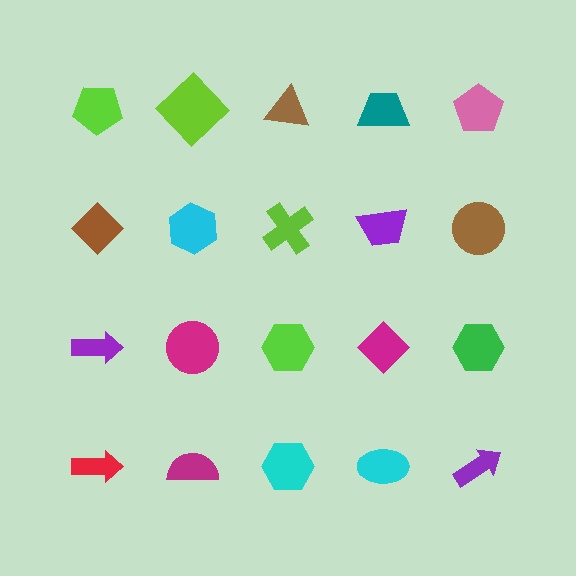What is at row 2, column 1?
A brown diamond.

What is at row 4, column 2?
A magenta semicircle.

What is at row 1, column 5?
A pink pentagon.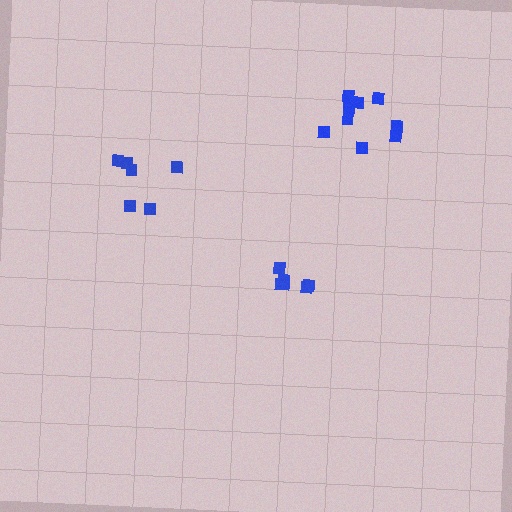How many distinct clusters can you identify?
There are 3 distinct clusters.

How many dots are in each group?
Group 1: 9 dots, Group 2: 6 dots, Group 3: 6 dots (21 total).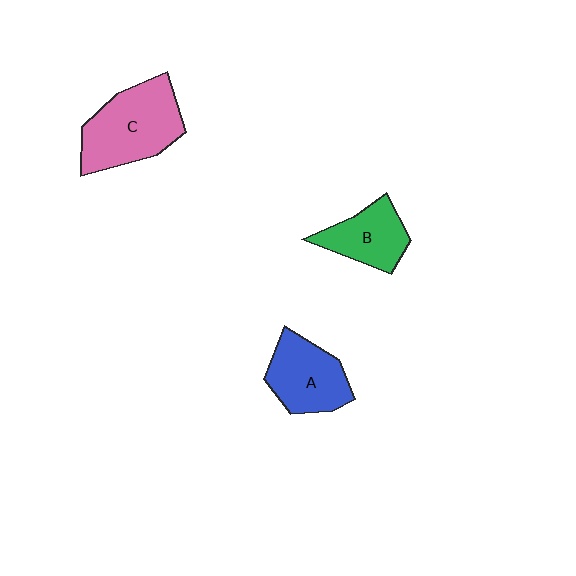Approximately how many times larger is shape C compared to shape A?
Approximately 1.4 times.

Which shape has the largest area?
Shape C (pink).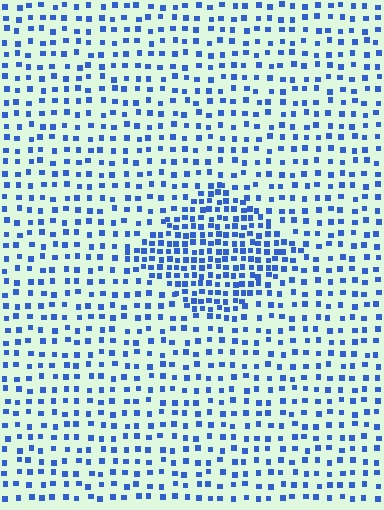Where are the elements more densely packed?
The elements are more densely packed inside the diamond boundary.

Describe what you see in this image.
The image contains small blue elements arranged at two different densities. A diamond-shaped region is visible where the elements are more densely packed than the surrounding area.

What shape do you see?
I see a diamond.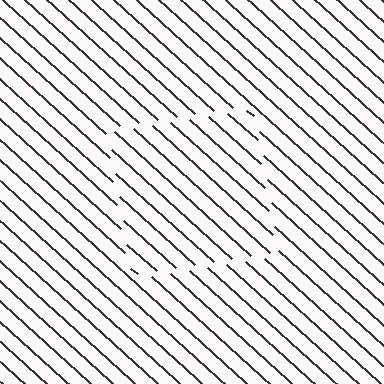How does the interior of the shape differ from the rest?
The interior of the shape contains the same grating, shifted by half a period — the contour is defined by the phase discontinuity where line-ends from the inner and outer gratings abut.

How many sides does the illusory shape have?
4 sides — the line-ends trace a square.